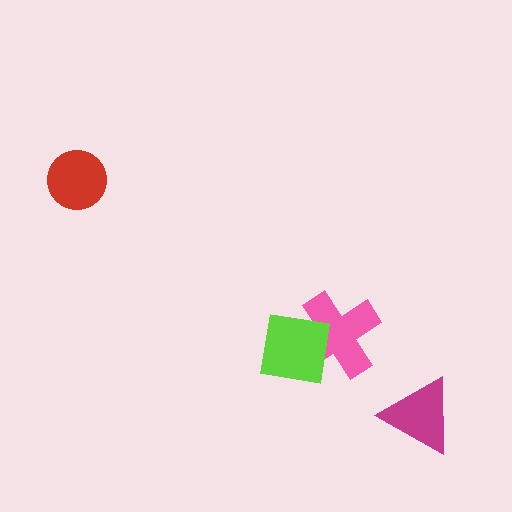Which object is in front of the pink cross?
The lime square is in front of the pink cross.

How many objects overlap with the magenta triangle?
0 objects overlap with the magenta triangle.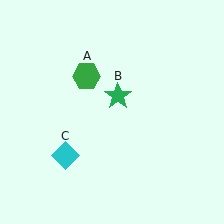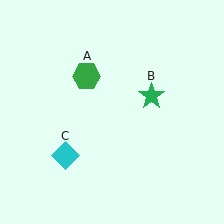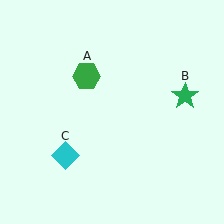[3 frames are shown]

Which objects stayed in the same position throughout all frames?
Green hexagon (object A) and cyan diamond (object C) remained stationary.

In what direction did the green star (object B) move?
The green star (object B) moved right.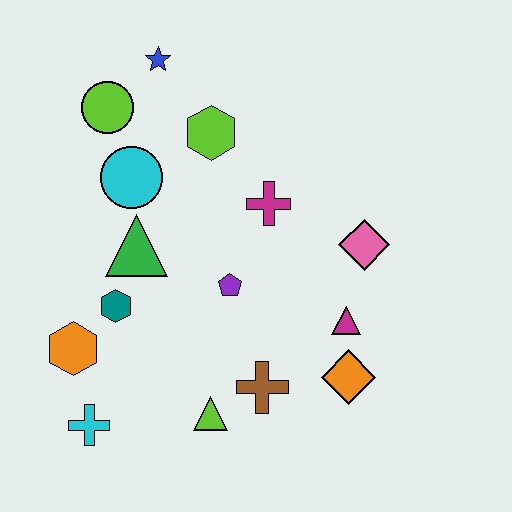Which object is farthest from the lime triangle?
The blue star is farthest from the lime triangle.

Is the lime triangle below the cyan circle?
Yes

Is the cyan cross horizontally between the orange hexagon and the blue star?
Yes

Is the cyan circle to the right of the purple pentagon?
No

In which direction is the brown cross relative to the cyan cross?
The brown cross is to the right of the cyan cross.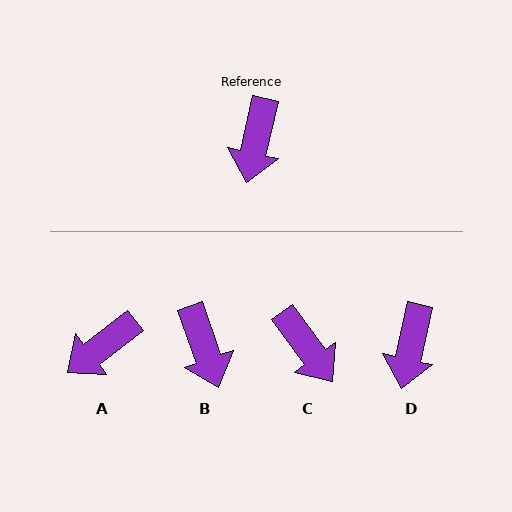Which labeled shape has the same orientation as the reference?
D.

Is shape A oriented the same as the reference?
No, it is off by about 40 degrees.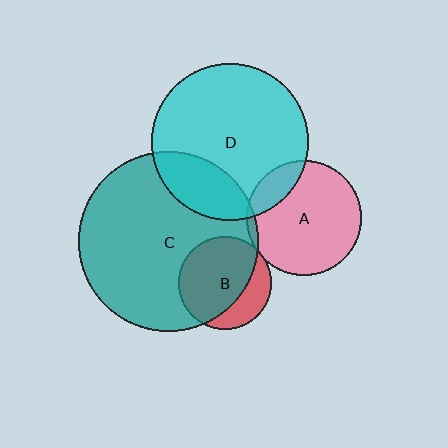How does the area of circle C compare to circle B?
Approximately 3.7 times.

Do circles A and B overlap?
Yes.